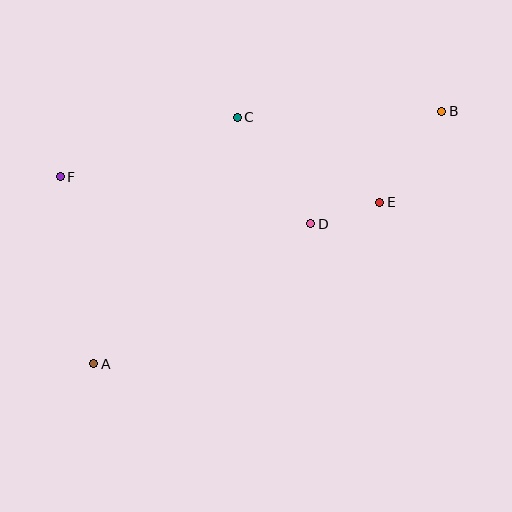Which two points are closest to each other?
Points D and E are closest to each other.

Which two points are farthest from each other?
Points A and B are farthest from each other.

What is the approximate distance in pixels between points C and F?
The distance between C and F is approximately 186 pixels.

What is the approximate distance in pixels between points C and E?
The distance between C and E is approximately 166 pixels.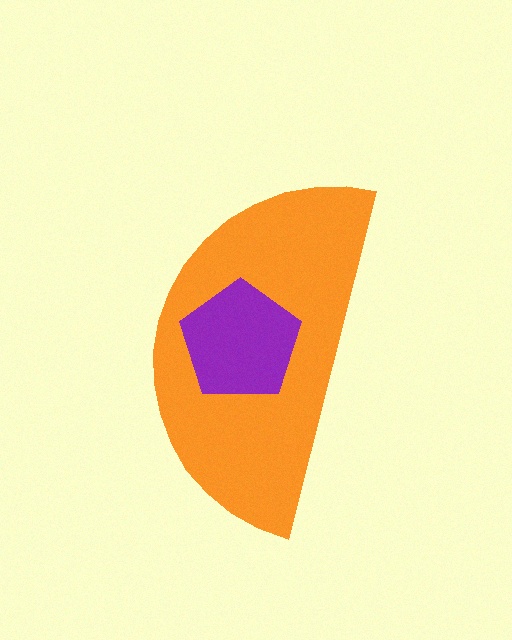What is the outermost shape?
The orange semicircle.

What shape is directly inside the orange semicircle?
The purple pentagon.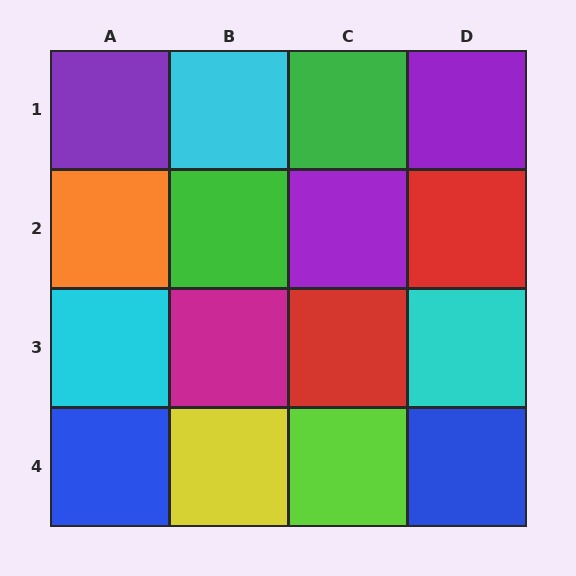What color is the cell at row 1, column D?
Purple.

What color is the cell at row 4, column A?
Blue.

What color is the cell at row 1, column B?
Cyan.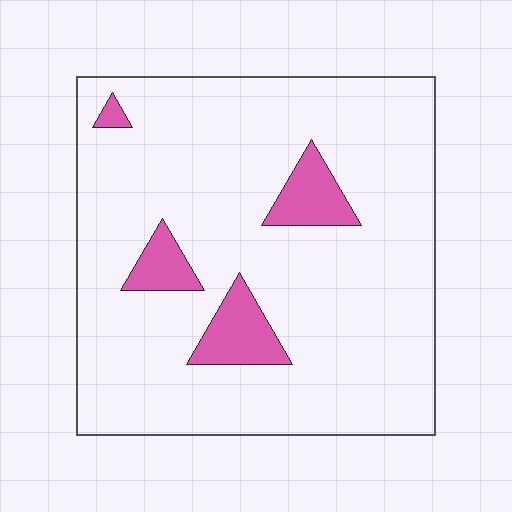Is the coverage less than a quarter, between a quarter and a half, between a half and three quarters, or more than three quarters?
Less than a quarter.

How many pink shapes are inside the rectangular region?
4.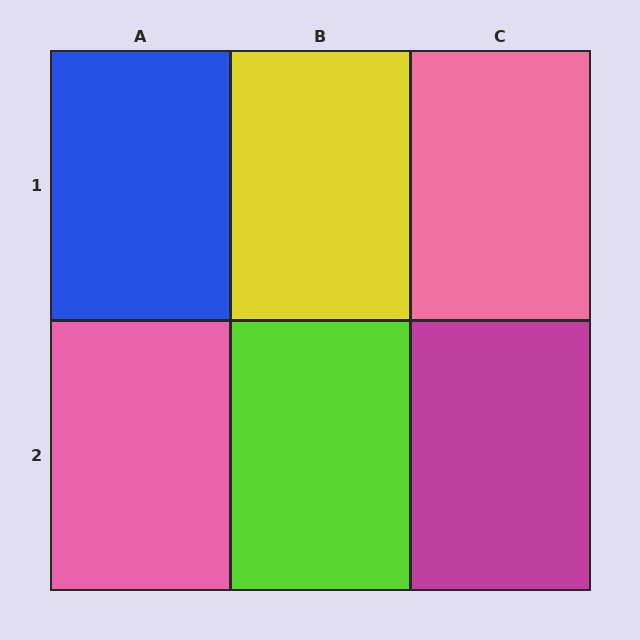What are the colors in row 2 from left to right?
Pink, lime, magenta.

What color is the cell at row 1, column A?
Blue.